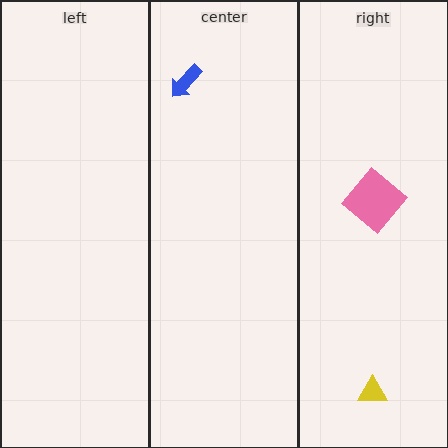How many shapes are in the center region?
1.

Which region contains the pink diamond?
The right region.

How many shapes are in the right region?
2.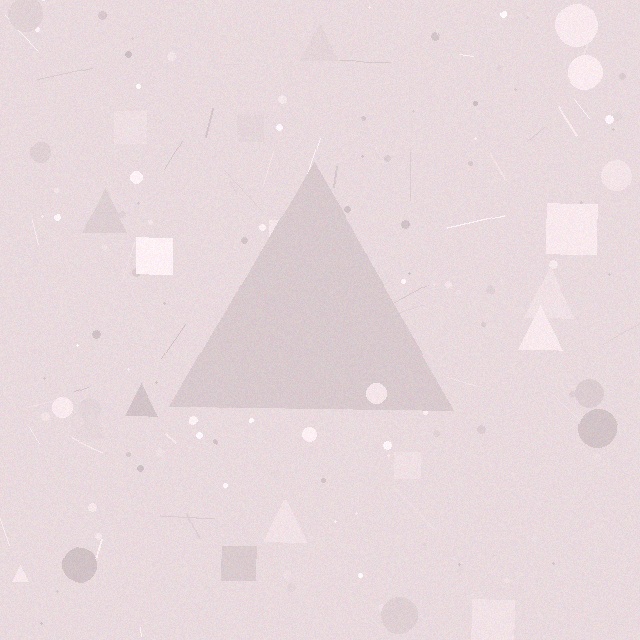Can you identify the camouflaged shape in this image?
The camouflaged shape is a triangle.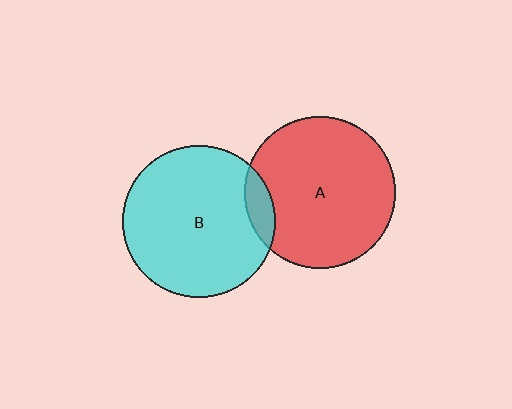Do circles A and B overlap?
Yes.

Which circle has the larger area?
Circle B (cyan).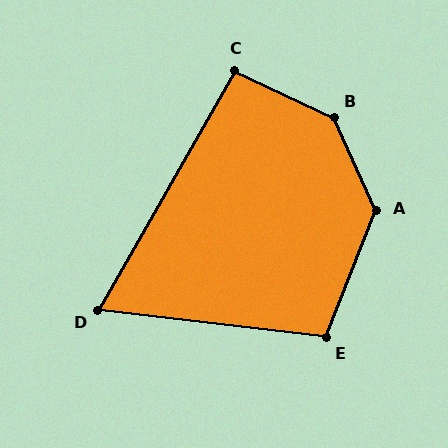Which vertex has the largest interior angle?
B, at approximately 139 degrees.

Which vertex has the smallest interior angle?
D, at approximately 67 degrees.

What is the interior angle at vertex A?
Approximately 134 degrees (obtuse).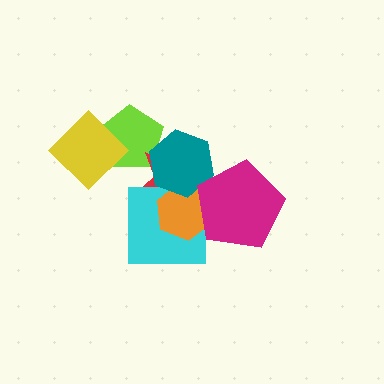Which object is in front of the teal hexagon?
The magenta pentagon is in front of the teal hexagon.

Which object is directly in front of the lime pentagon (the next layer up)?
The red star is directly in front of the lime pentagon.